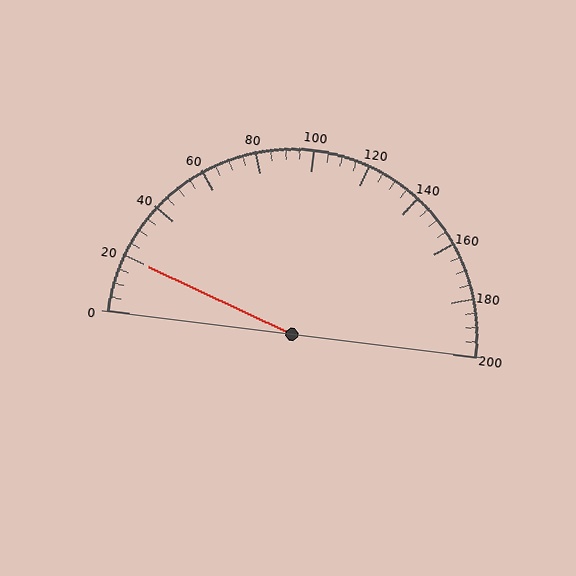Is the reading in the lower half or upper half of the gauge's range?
The reading is in the lower half of the range (0 to 200).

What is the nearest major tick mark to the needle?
The nearest major tick mark is 20.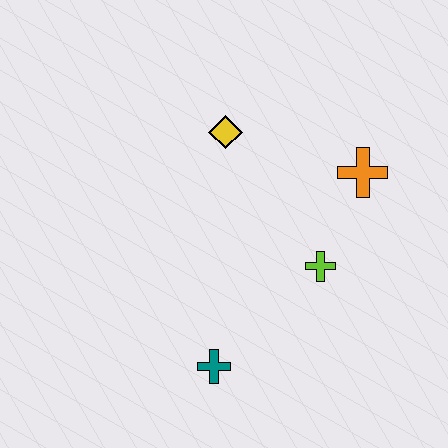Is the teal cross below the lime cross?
Yes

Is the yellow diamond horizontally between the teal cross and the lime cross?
Yes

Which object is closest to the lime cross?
The orange cross is closest to the lime cross.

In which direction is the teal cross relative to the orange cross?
The teal cross is below the orange cross.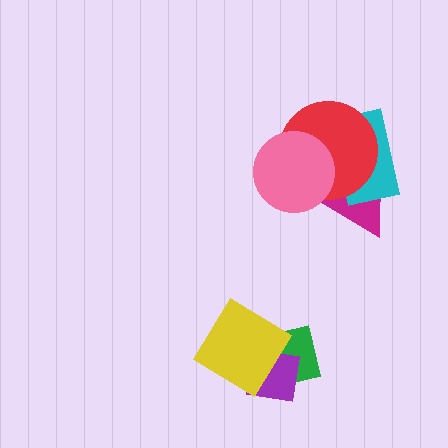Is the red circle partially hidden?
Yes, it is partially covered by another shape.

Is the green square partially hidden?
Yes, it is partially covered by another shape.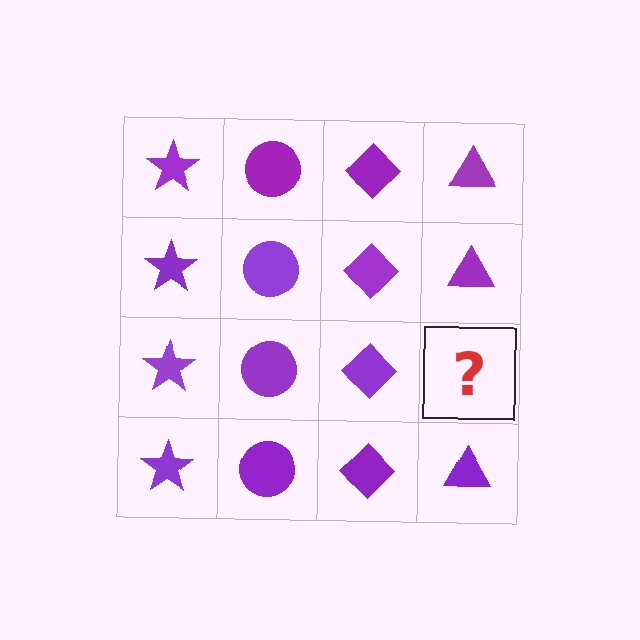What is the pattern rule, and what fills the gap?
The rule is that each column has a consistent shape. The gap should be filled with a purple triangle.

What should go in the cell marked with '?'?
The missing cell should contain a purple triangle.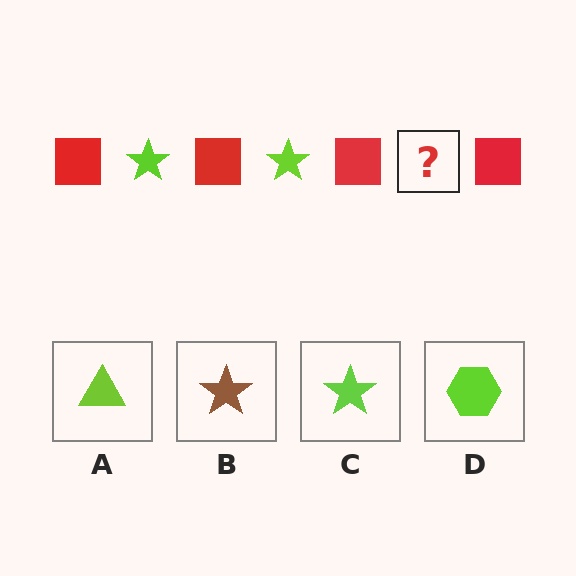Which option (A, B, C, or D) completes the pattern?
C.